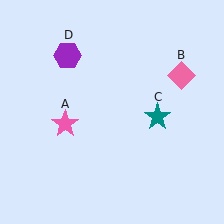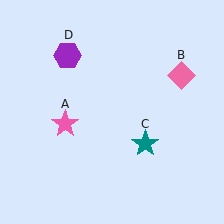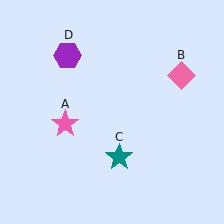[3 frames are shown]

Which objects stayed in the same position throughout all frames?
Pink star (object A) and pink diamond (object B) and purple hexagon (object D) remained stationary.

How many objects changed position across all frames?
1 object changed position: teal star (object C).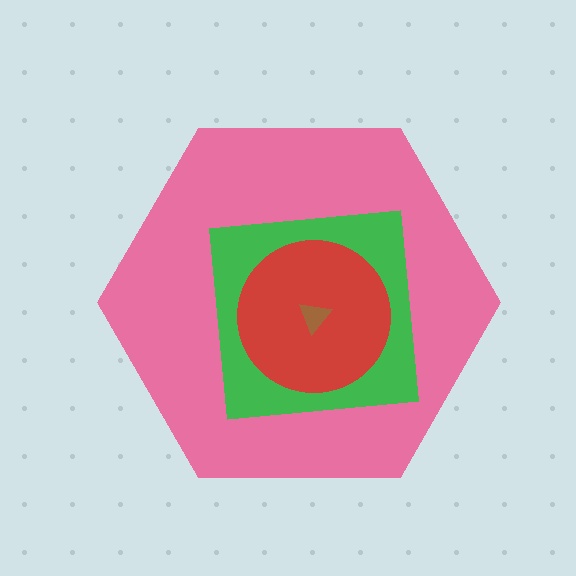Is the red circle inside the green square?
Yes.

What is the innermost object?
The brown triangle.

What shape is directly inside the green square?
The red circle.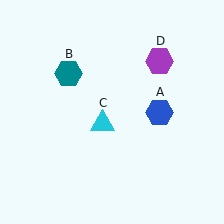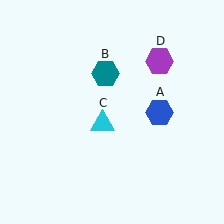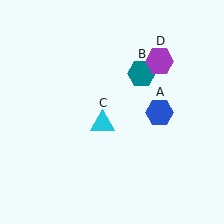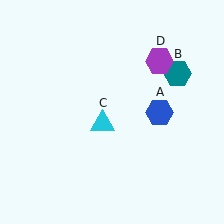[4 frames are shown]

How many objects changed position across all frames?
1 object changed position: teal hexagon (object B).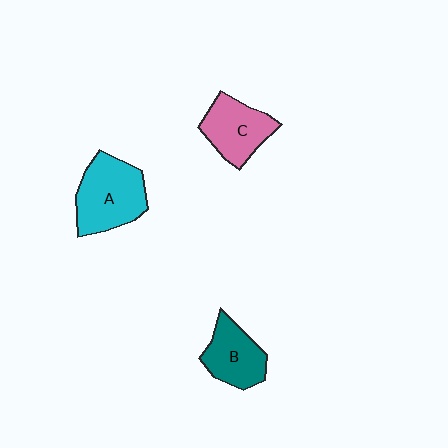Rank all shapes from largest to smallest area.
From largest to smallest: A (cyan), C (pink), B (teal).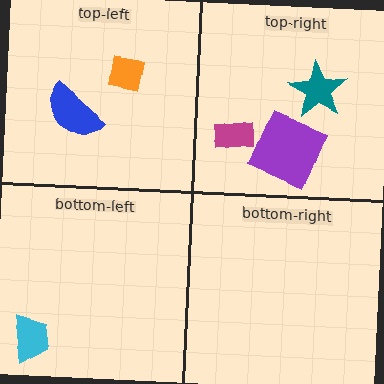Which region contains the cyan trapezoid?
The bottom-left region.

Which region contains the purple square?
The top-right region.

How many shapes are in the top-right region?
3.